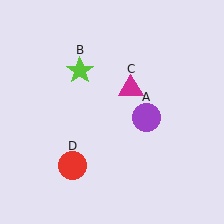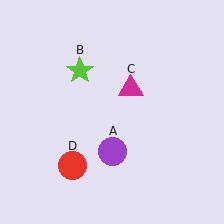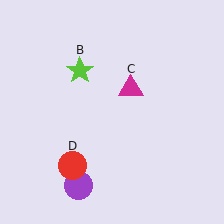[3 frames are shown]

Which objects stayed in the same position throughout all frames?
Lime star (object B) and magenta triangle (object C) and red circle (object D) remained stationary.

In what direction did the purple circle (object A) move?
The purple circle (object A) moved down and to the left.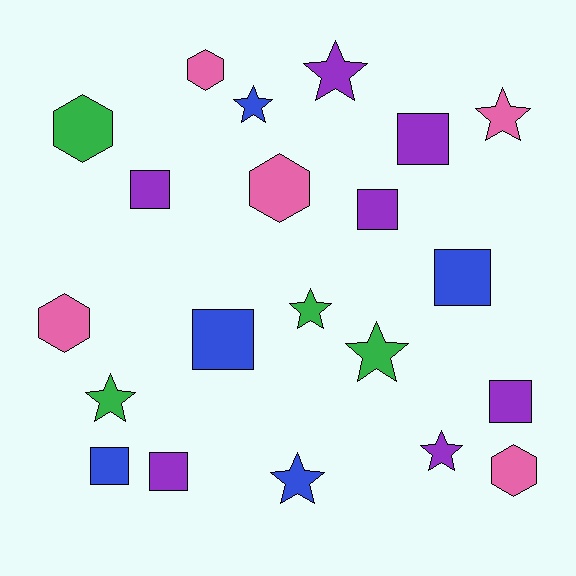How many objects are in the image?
There are 21 objects.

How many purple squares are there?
There are 5 purple squares.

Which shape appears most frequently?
Star, with 8 objects.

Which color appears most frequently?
Purple, with 7 objects.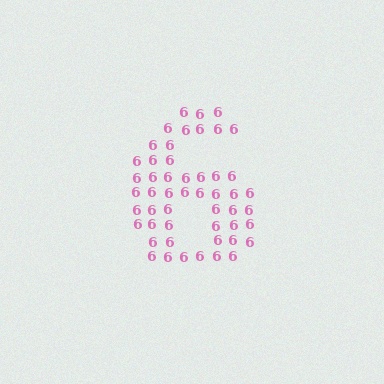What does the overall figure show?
The overall figure shows the digit 6.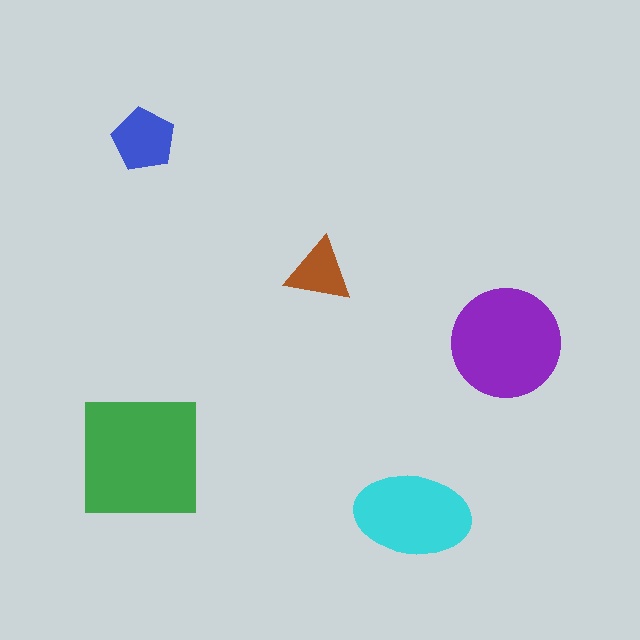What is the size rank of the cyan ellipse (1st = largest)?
3rd.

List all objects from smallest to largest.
The brown triangle, the blue pentagon, the cyan ellipse, the purple circle, the green square.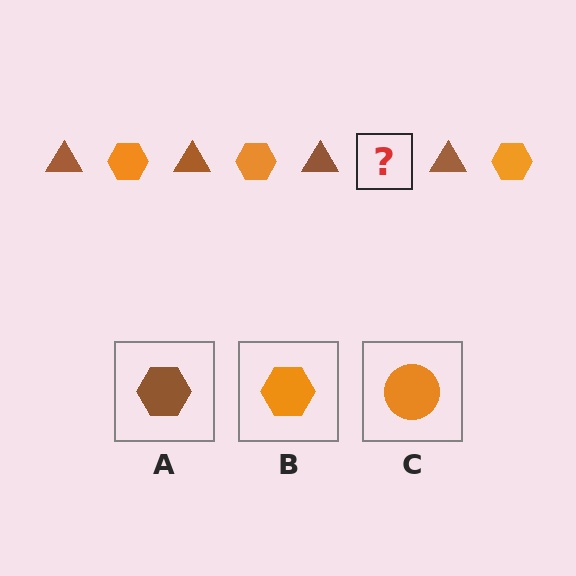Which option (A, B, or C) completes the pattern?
B.